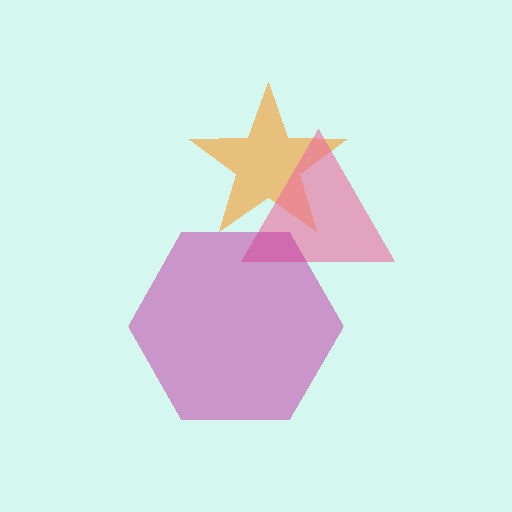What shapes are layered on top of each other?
The layered shapes are: an orange star, a pink triangle, a magenta hexagon.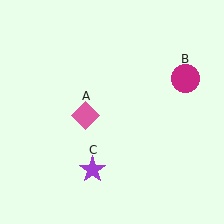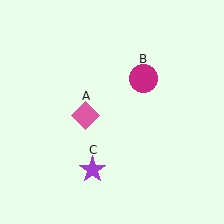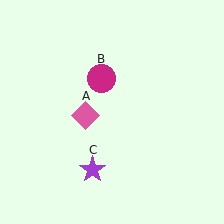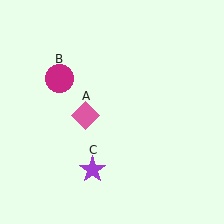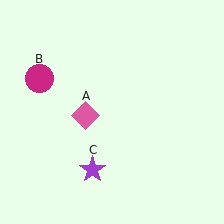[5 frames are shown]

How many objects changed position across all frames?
1 object changed position: magenta circle (object B).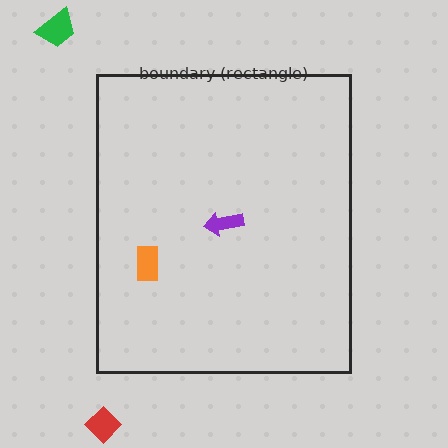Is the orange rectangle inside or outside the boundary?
Inside.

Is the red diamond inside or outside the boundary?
Outside.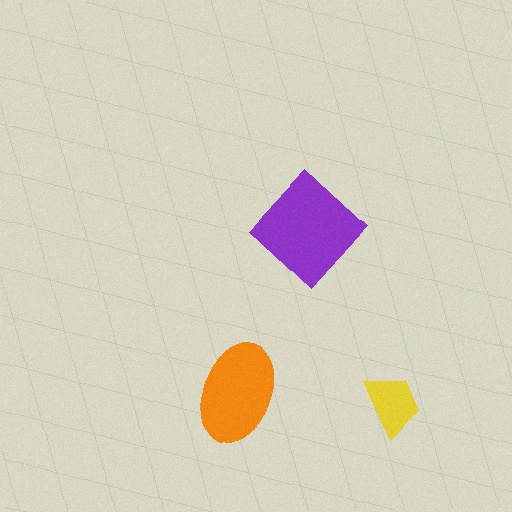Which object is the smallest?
The yellow trapezoid.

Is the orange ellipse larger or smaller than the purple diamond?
Smaller.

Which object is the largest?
The purple diamond.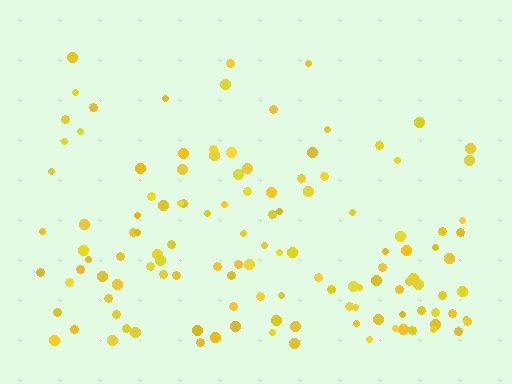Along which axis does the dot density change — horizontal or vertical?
Vertical.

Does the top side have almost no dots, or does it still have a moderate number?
Still a moderate number, just noticeably fewer than the bottom.